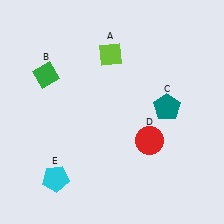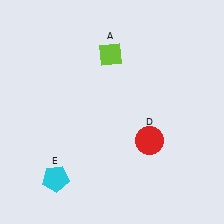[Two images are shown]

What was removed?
The teal pentagon (C), the green diamond (B) were removed in Image 2.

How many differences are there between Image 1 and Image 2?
There are 2 differences between the two images.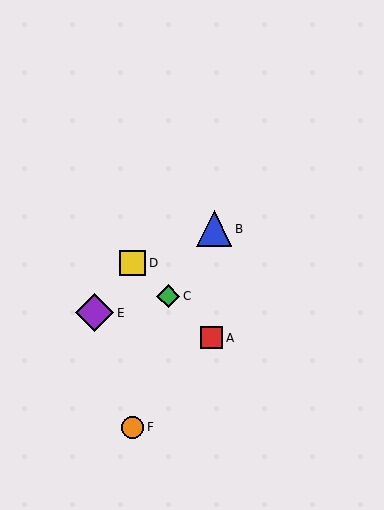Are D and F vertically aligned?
Yes, both are at x≈133.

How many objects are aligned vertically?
2 objects (D, F) are aligned vertically.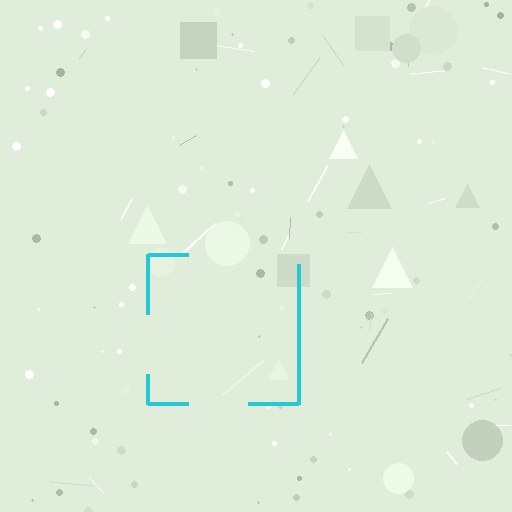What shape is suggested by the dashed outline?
The dashed outline suggests a square.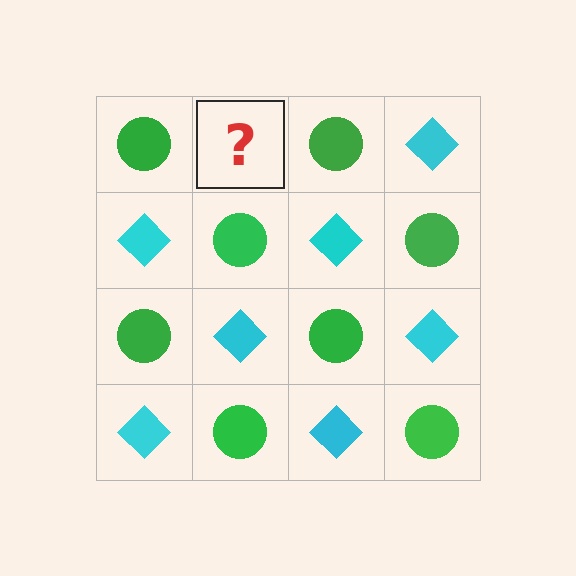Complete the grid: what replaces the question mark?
The question mark should be replaced with a cyan diamond.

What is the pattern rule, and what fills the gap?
The rule is that it alternates green circle and cyan diamond in a checkerboard pattern. The gap should be filled with a cyan diamond.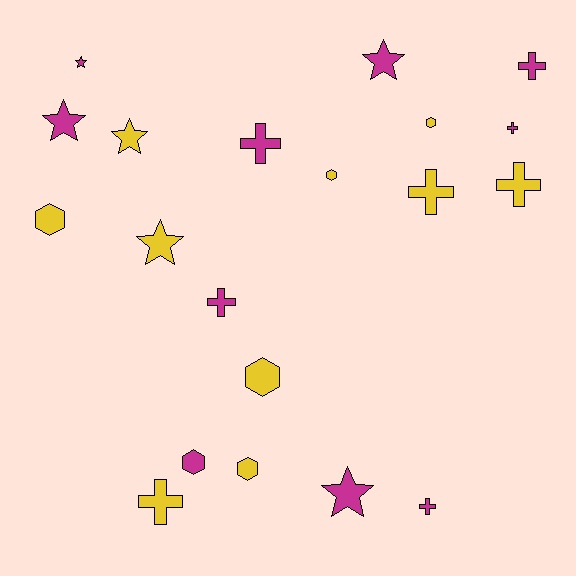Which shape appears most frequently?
Cross, with 8 objects.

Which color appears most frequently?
Magenta, with 10 objects.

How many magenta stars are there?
There are 4 magenta stars.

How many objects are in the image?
There are 20 objects.